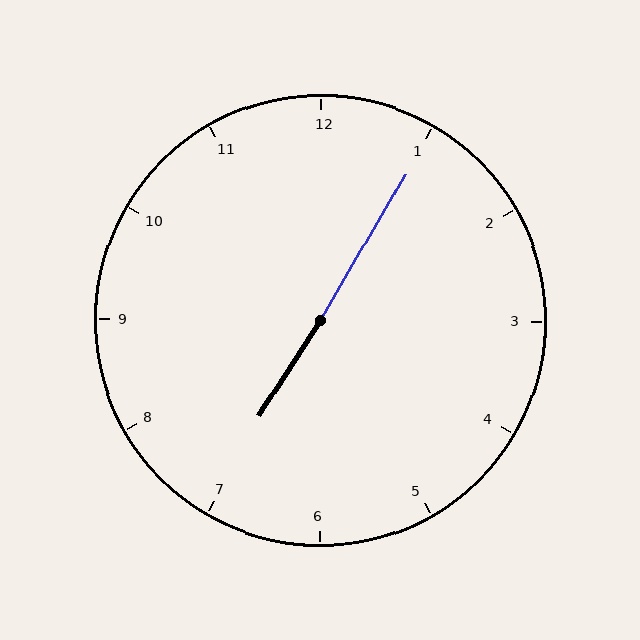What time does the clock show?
7:05.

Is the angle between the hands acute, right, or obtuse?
It is obtuse.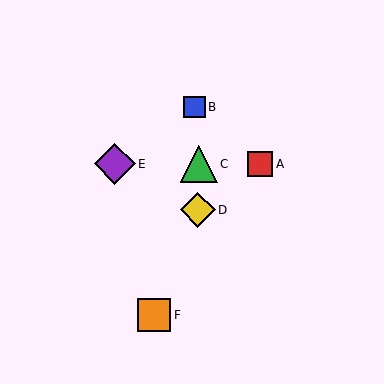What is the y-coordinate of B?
Object B is at y≈107.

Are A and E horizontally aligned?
Yes, both are at y≈164.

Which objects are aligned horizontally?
Objects A, C, E are aligned horizontally.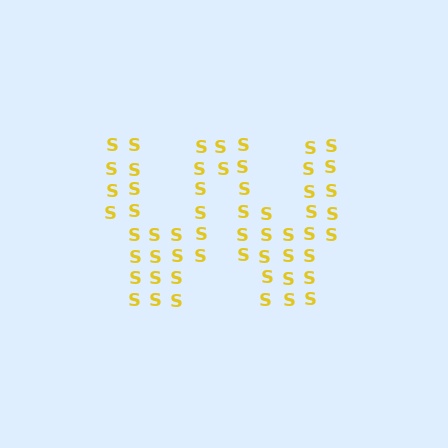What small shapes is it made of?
It is made of small letter S's.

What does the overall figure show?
The overall figure shows the letter W.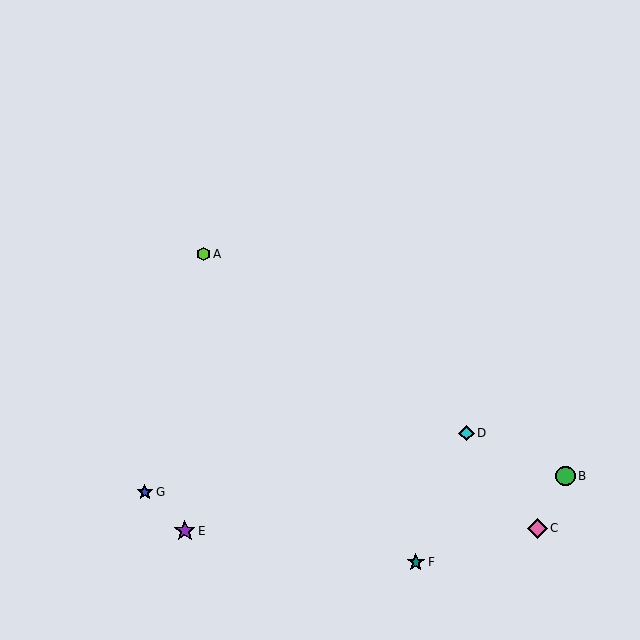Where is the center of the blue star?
The center of the blue star is at (145, 492).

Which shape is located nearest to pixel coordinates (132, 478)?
The blue star (labeled G) at (145, 492) is nearest to that location.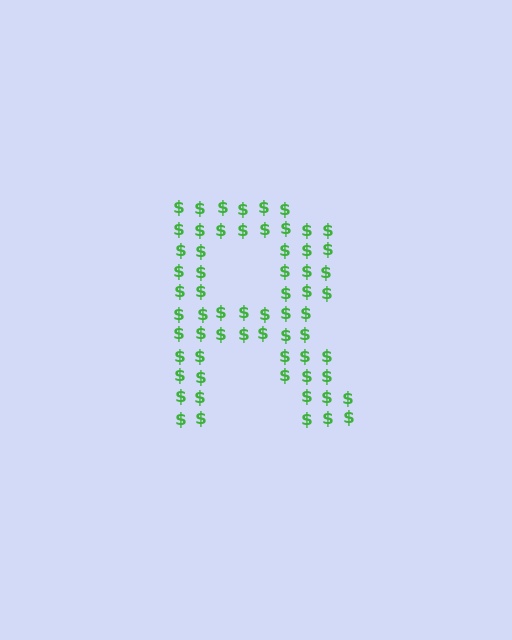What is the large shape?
The large shape is the letter R.